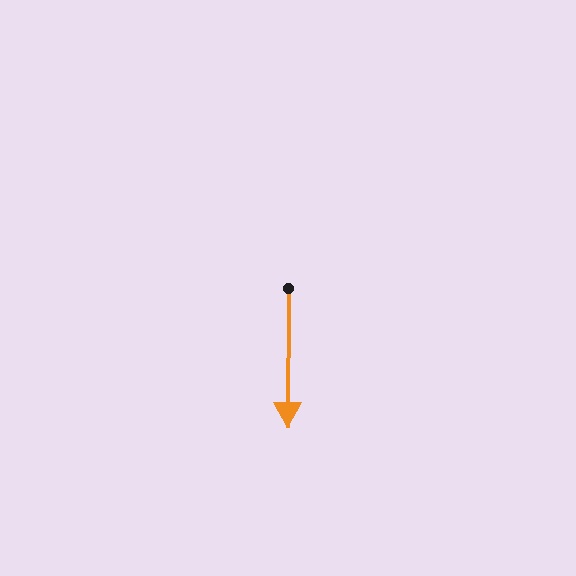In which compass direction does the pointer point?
South.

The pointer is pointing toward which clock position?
Roughly 6 o'clock.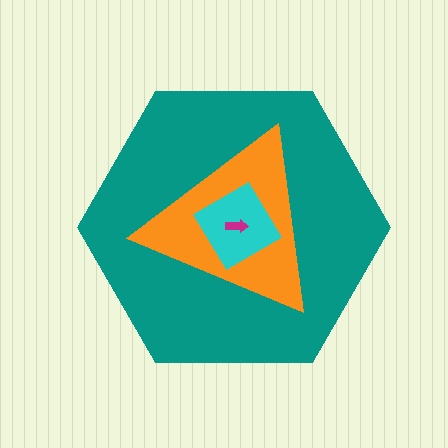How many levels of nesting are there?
4.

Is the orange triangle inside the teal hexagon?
Yes.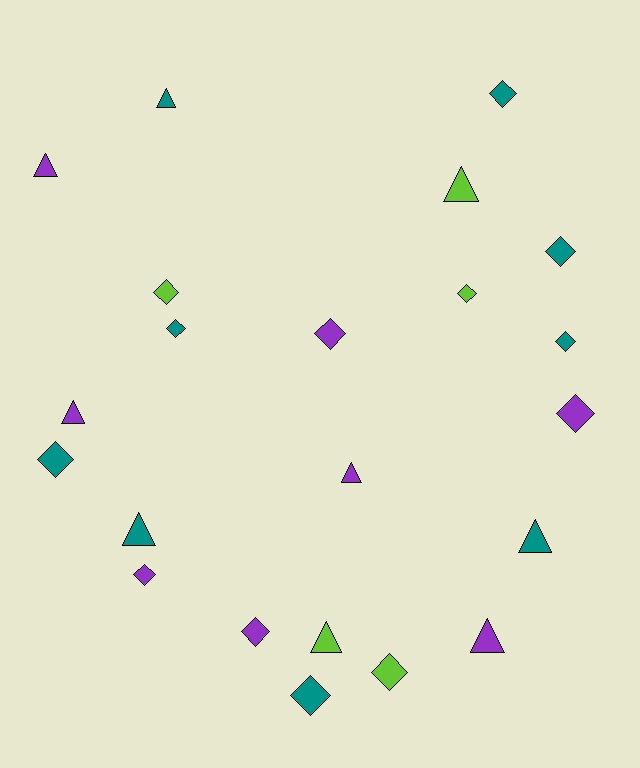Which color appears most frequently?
Teal, with 9 objects.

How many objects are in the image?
There are 22 objects.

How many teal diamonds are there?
There are 6 teal diamonds.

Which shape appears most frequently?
Diamond, with 13 objects.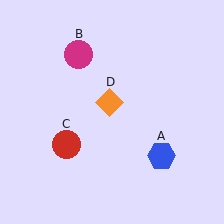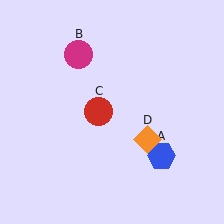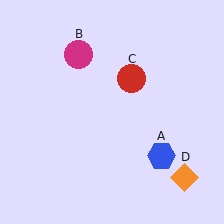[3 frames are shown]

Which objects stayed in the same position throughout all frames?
Blue hexagon (object A) and magenta circle (object B) remained stationary.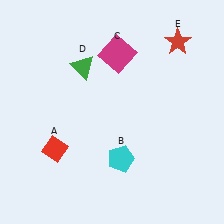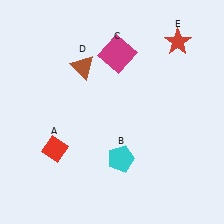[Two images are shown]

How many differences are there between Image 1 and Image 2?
There is 1 difference between the two images.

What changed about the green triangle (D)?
In Image 1, D is green. In Image 2, it changed to brown.